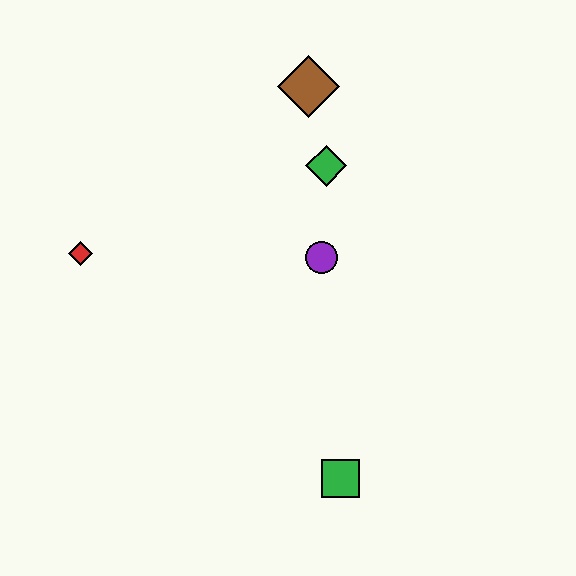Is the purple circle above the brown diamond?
No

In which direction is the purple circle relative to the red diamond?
The purple circle is to the right of the red diamond.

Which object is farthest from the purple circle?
The red diamond is farthest from the purple circle.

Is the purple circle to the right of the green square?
No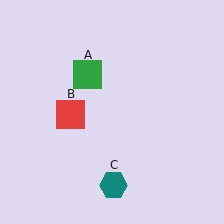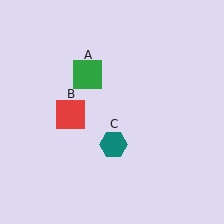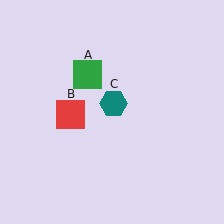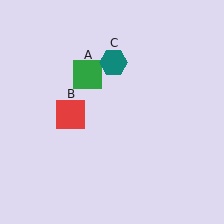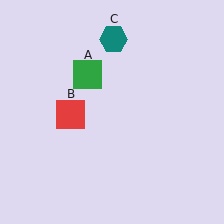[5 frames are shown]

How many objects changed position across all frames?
1 object changed position: teal hexagon (object C).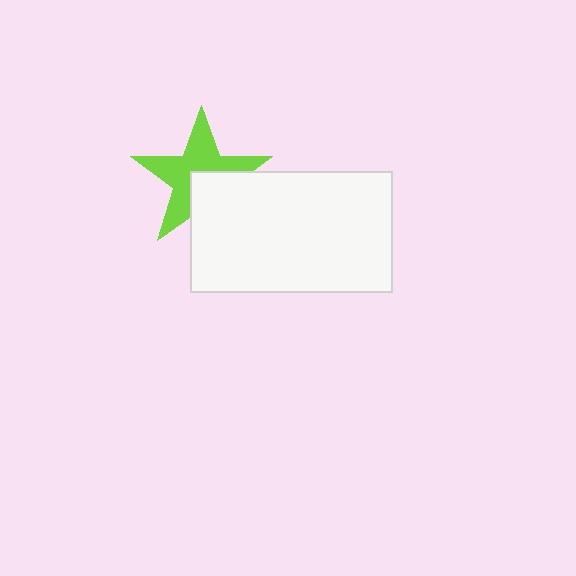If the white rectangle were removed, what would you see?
You would see the complete lime star.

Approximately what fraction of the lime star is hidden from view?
Roughly 36% of the lime star is hidden behind the white rectangle.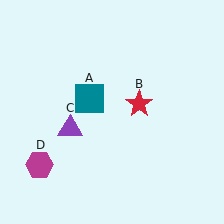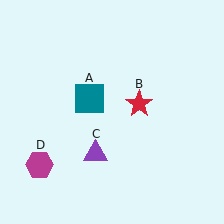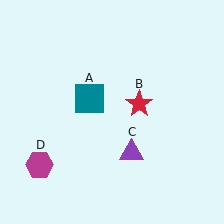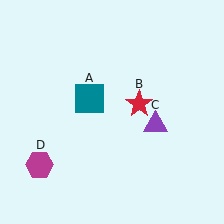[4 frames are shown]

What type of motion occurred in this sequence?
The purple triangle (object C) rotated counterclockwise around the center of the scene.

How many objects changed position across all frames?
1 object changed position: purple triangle (object C).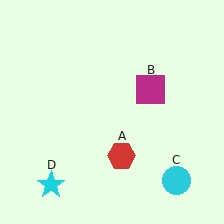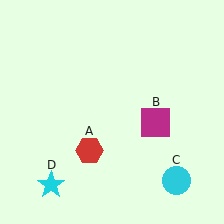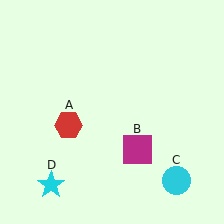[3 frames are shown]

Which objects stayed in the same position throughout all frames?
Cyan circle (object C) and cyan star (object D) remained stationary.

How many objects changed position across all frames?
2 objects changed position: red hexagon (object A), magenta square (object B).